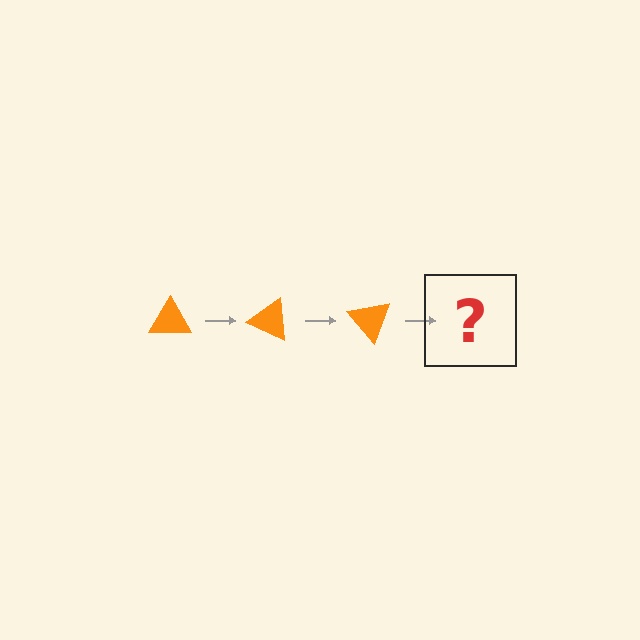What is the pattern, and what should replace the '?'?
The pattern is that the triangle rotates 25 degrees each step. The '?' should be an orange triangle rotated 75 degrees.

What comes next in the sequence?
The next element should be an orange triangle rotated 75 degrees.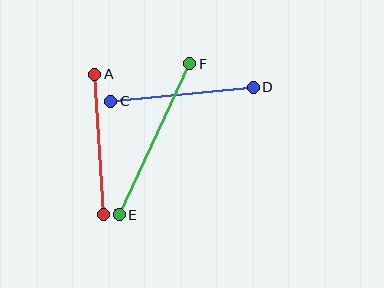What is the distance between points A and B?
The distance is approximately 140 pixels.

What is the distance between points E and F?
The distance is approximately 167 pixels.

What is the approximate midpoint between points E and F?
The midpoint is at approximately (155, 139) pixels.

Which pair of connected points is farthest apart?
Points E and F are farthest apart.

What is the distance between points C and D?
The distance is approximately 143 pixels.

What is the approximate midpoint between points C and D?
The midpoint is at approximately (182, 94) pixels.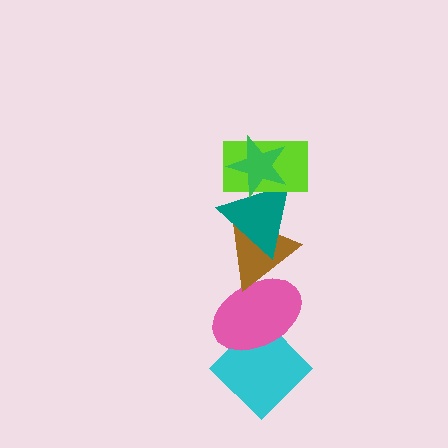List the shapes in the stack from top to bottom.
From top to bottom: the green star, the lime rectangle, the teal triangle, the brown triangle, the pink ellipse, the cyan diamond.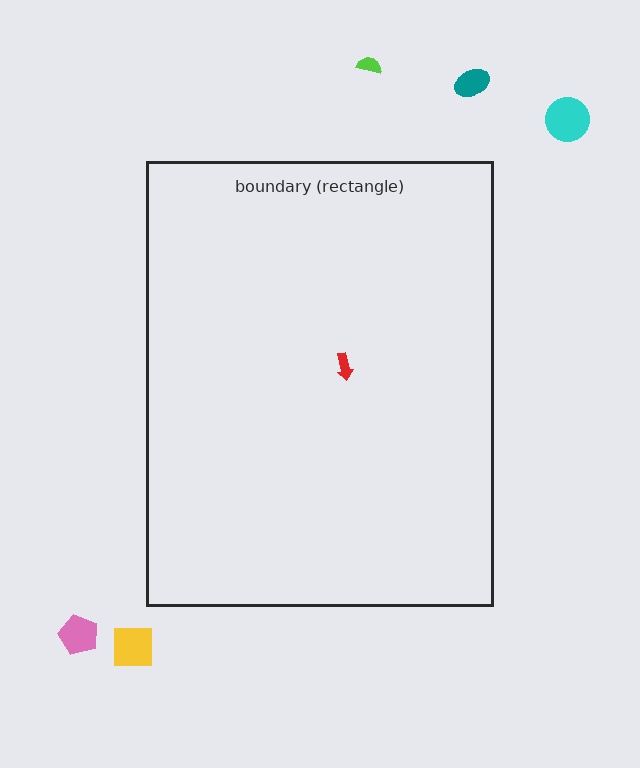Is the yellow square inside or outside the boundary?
Outside.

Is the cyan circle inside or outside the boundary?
Outside.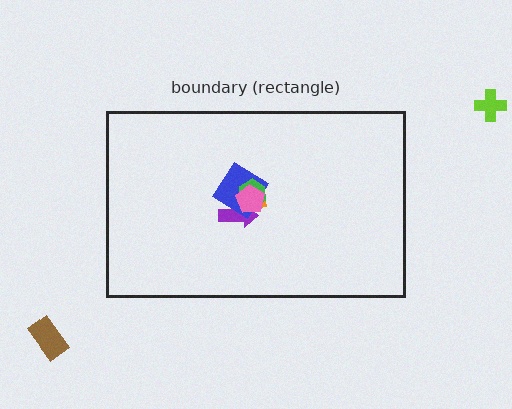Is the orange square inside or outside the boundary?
Inside.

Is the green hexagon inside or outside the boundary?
Inside.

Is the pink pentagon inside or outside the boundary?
Inside.